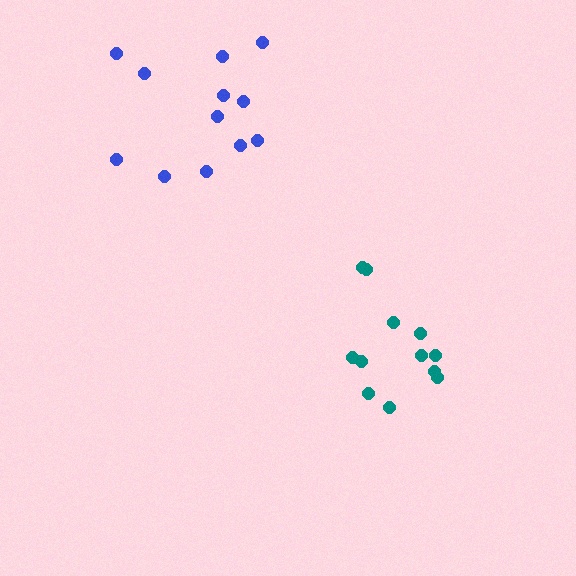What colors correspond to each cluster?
The clusters are colored: teal, blue.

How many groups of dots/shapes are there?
There are 2 groups.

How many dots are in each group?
Group 1: 12 dots, Group 2: 12 dots (24 total).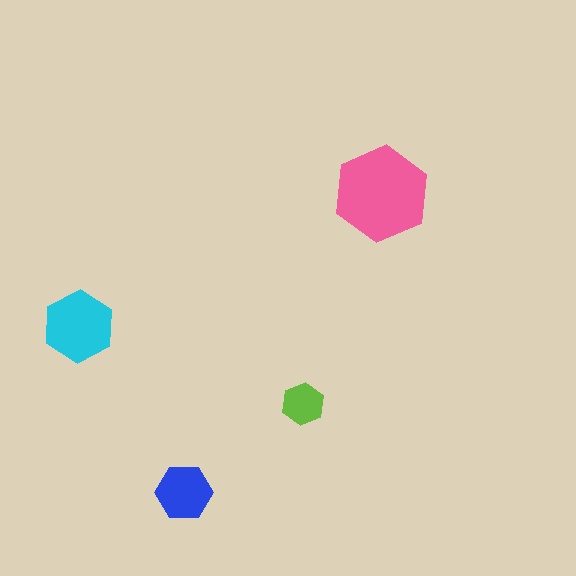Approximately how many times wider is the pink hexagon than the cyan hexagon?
About 1.5 times wider.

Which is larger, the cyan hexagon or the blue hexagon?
The cyan one.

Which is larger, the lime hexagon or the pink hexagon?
The pink one.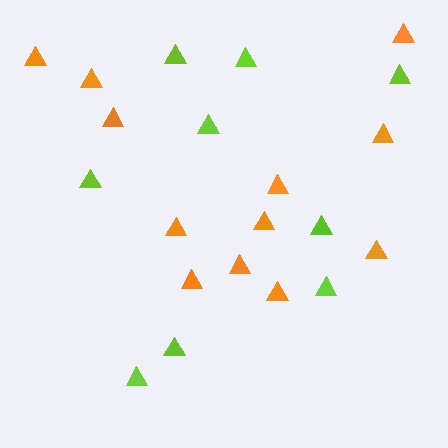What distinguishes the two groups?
There are 2 groups: one group of orange triangles (12) and one group of lime triangles (9).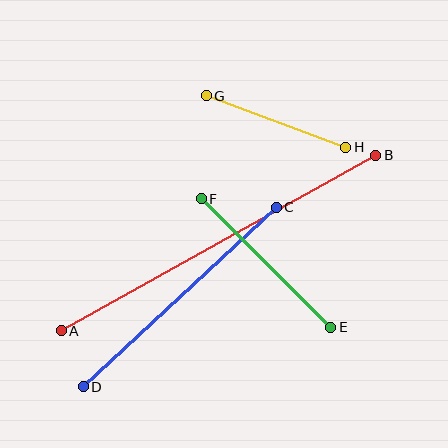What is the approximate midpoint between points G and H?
The midpoint is at approximately (276, 121) pixels.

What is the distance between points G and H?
The distance is approximately 149 pixels.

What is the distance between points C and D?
The distance is approximately 263 pixels.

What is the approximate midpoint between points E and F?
The midpoint is at approximately (266, 263) pixels.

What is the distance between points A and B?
The distance is approximately 360 pixels.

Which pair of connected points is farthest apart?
Points A and B are farthest apart.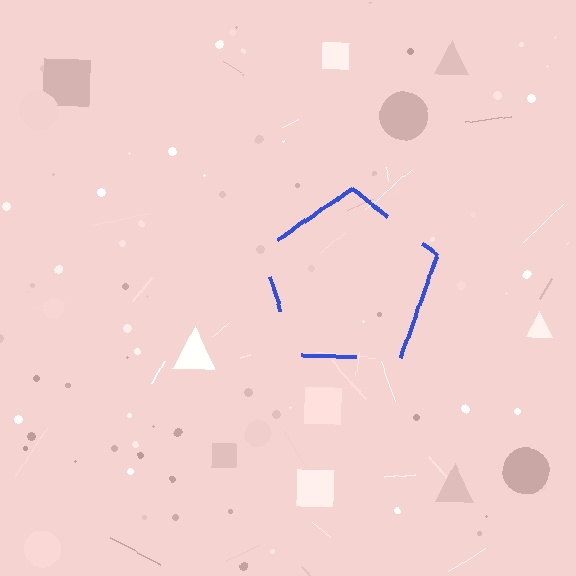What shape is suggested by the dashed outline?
The dashed outline suggests a pentagon.